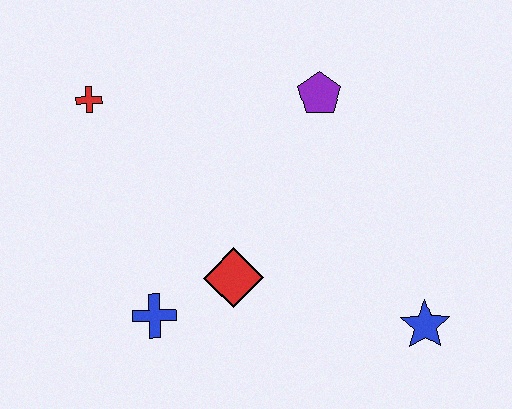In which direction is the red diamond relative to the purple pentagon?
The red diamond is below the purple pentagon.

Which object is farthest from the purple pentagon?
The blue cross is farthest from the purple pentagon.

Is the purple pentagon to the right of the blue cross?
Yes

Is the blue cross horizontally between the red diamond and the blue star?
No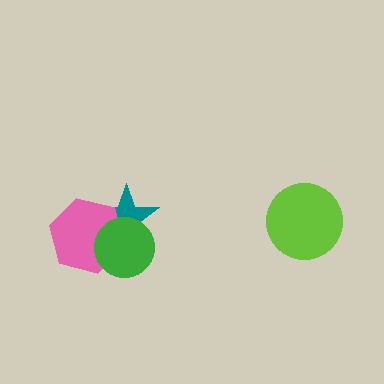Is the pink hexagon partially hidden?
Yes, it is partially covered by another shape.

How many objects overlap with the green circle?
2 objects overlap with the green circle.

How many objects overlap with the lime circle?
0 objects overlap with the lime circle.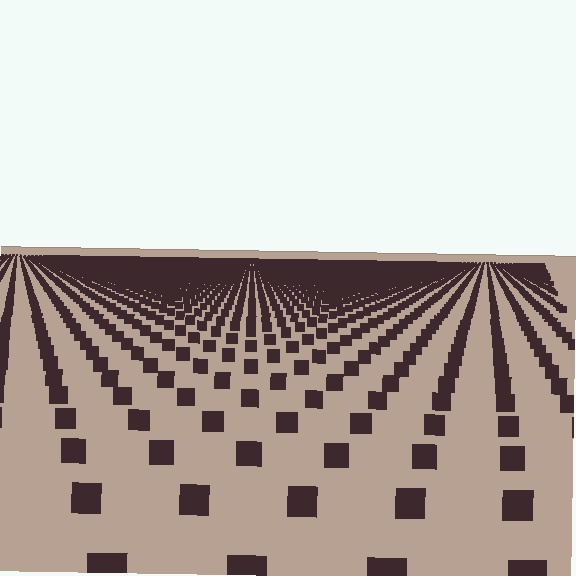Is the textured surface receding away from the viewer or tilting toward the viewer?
The surface is receding away from the viewer. Texture elements get smaller and denser toward the top.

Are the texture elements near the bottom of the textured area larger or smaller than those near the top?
Larger. Near the bottom, elements are closer to the viewer and appear at a bigger on-screen size.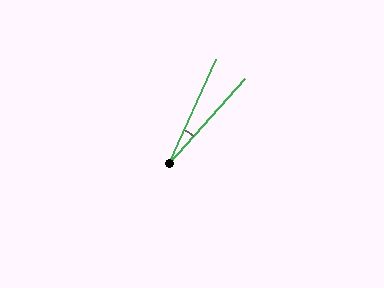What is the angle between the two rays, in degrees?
Approximately 18 degrees.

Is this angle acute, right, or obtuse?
It is acute.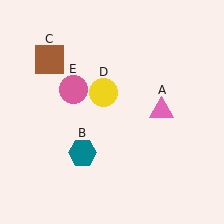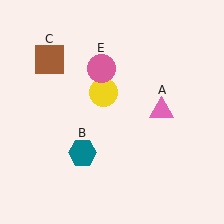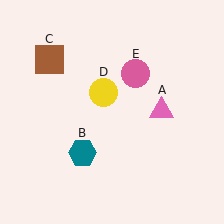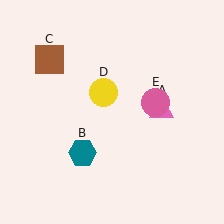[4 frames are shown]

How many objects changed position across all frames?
1 object changed position: pink circle (object E).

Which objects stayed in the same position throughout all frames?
Pink triangle (object A) and teal hexagon (object B) and brown square (object C) and yellow circle (object D) remained stationary.